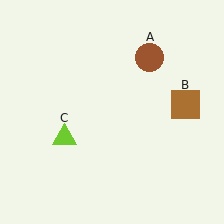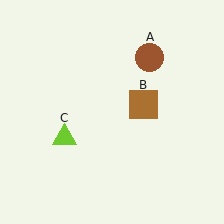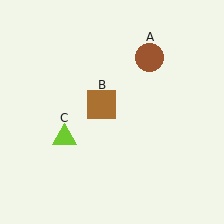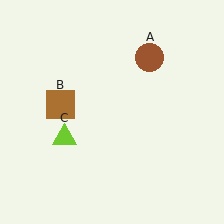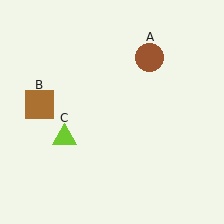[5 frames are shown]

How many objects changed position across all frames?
1 object changed position: brown square (object B).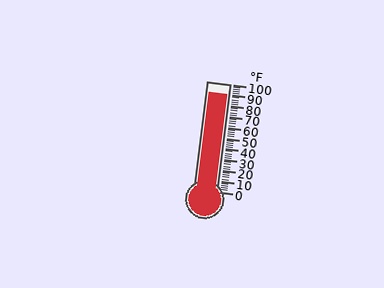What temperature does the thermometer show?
The thermometer shows approximately 90°F.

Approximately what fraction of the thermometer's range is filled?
The thermometer is filled to approximately 90% of its range.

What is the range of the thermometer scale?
The thermometer scale ranges from 0°F to 100°F.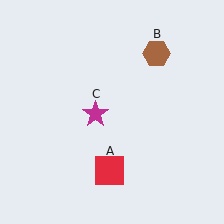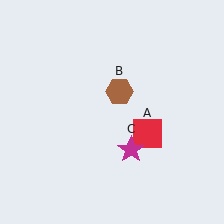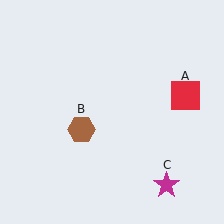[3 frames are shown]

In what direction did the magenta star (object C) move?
The magenta star (object C) moved down and to the right.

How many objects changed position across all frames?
3 objects changed position: red square (object A), brown hexagon (object B), magenta star (object C).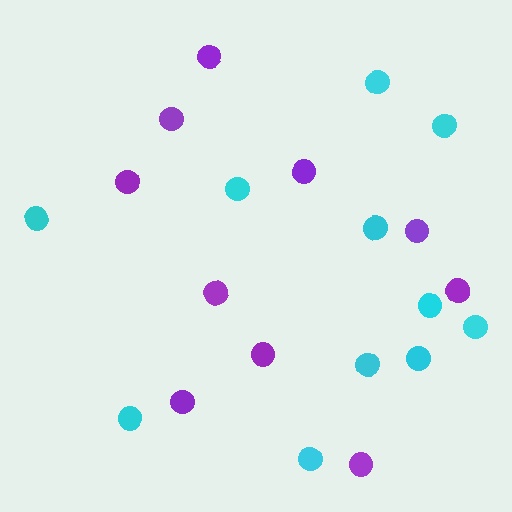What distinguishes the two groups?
There are 2 groups: one group of cyan circles (11) and one group of purple circles (10).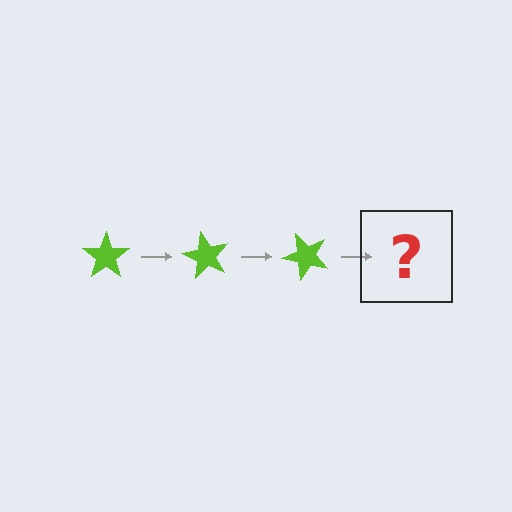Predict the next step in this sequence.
The next step is a lime star rotated 180 degrees.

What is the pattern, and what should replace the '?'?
The pattern is that the star rotates 60 degrees each step. The '?' should be a lime star rotated 180 degrees.